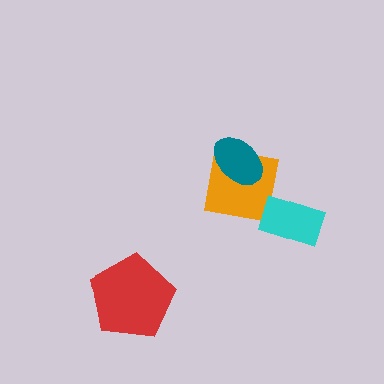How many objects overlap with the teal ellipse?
1 object overlaps with the teal ellipse.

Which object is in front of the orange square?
The teal ellipse is in front of the orange square.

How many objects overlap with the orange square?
1 object overlaps with the orange square.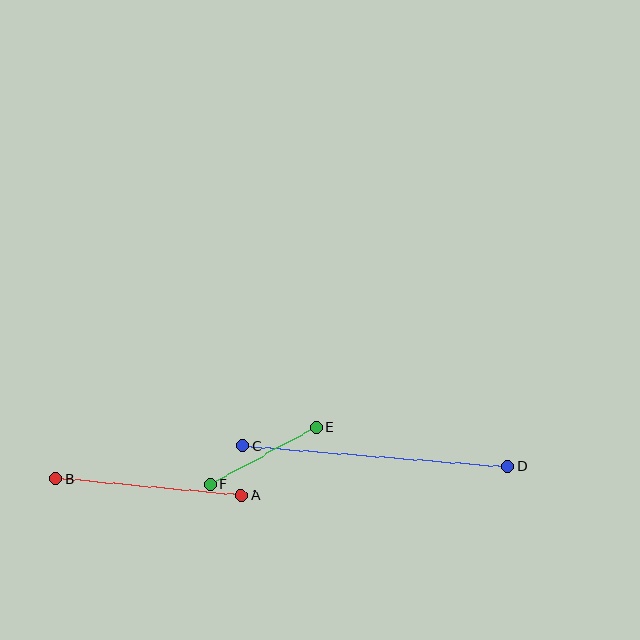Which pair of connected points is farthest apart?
Points C and D are farthest apart.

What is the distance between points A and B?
The distance is approximately 186 pixels.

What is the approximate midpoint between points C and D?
The midpoint is at approximately (375, 456) pixels.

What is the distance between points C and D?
The distance is approximately 265 pixels.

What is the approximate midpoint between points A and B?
The midpoint is at approximately (149, 487) pixels.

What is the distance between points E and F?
The distance is approximately 120 pixels.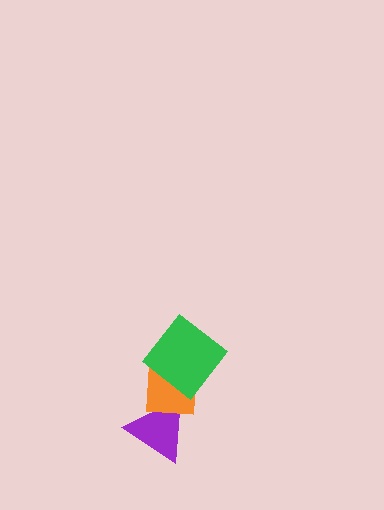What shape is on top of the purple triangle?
The orange square is on top of the purple triangle.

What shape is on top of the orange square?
The green diamond is on top of the orange square.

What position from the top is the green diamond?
The green diamond is 1st from the top.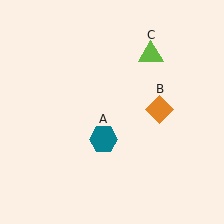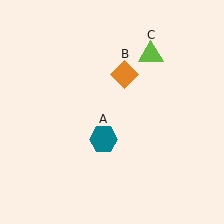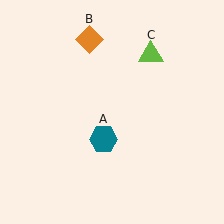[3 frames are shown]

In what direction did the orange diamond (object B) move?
The orange diamond (object B) moved up and to the left.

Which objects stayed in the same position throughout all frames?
Teal hexagon (object A) and lime triangle (object C) remained stationary.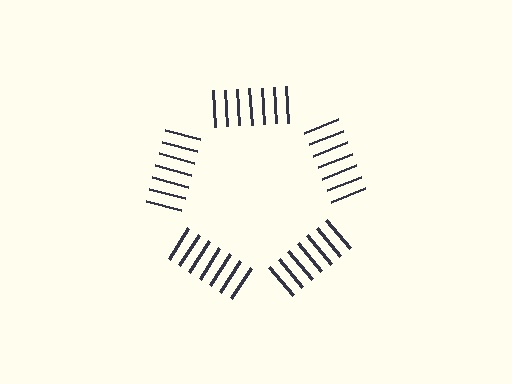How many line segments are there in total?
35 — 7 along each of the 5 edges.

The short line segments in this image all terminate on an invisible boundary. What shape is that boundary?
An illusory pentagon — the line segments terminate on its edges but no continuous stroke is drawn.